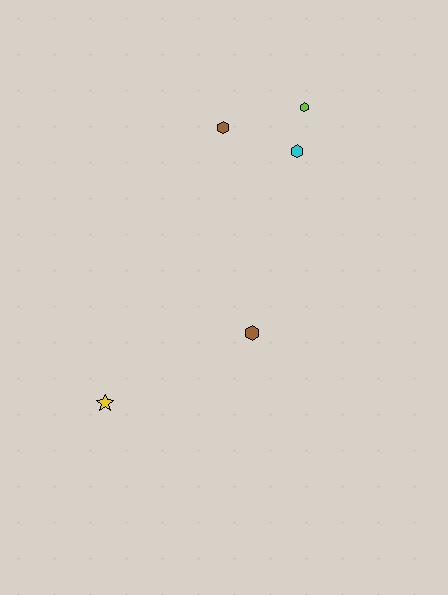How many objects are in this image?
There are 5 objects.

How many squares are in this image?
There are no squares.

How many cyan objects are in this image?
There is 1 cyan object.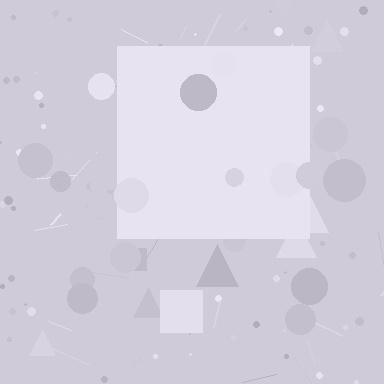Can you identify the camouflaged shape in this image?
The camouflaged shape is a square.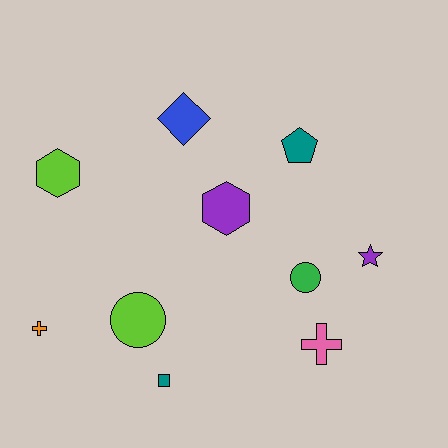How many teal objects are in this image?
There are 2 teal objects.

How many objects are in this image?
There are 10 objects.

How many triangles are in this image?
There are no triangles.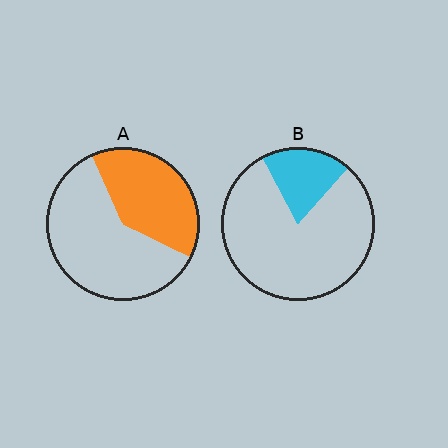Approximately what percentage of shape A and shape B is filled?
A is approximately 40% and B is approximately 20%.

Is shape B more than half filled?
No.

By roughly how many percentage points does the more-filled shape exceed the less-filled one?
By roughly 20 percentage points (A over B).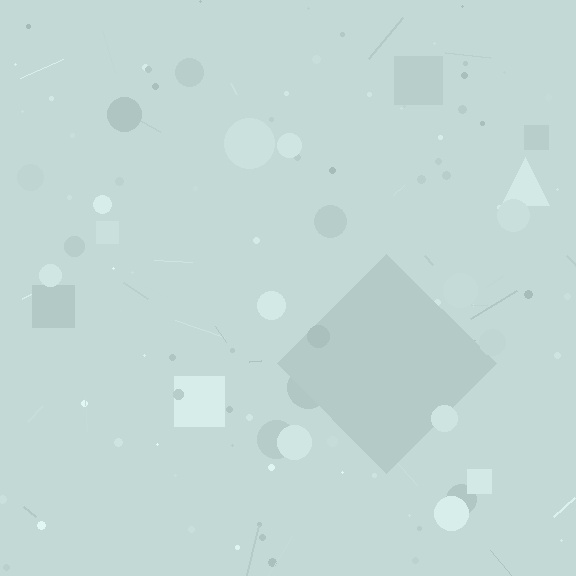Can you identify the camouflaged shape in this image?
The camouflaged shape is a diamond.